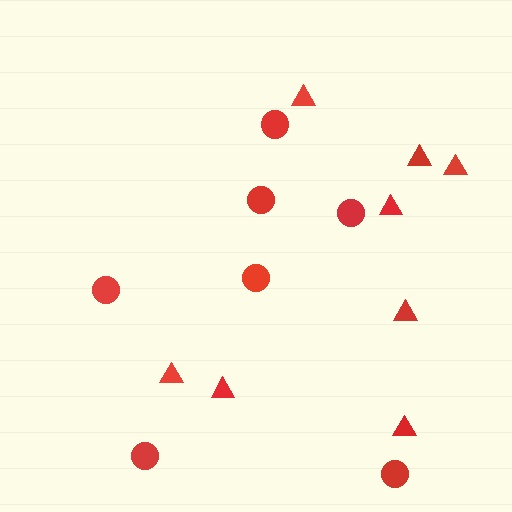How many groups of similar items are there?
There are 2 groups: one group of triangles (8) and one group of circles (7).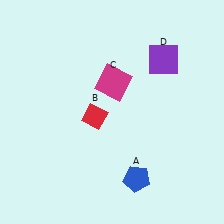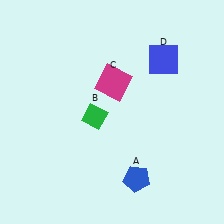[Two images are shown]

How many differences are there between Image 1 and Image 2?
There are 2 differences between the two images.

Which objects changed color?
B changed from red to green. D changed from purple to blue.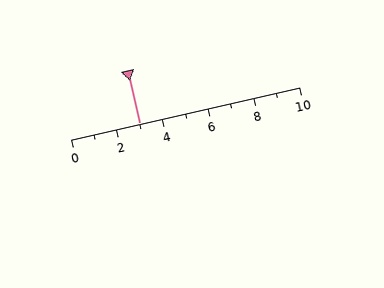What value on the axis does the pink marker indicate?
The marker indicates approximately 3.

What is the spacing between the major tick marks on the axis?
The major ticks are spaced 2 apart.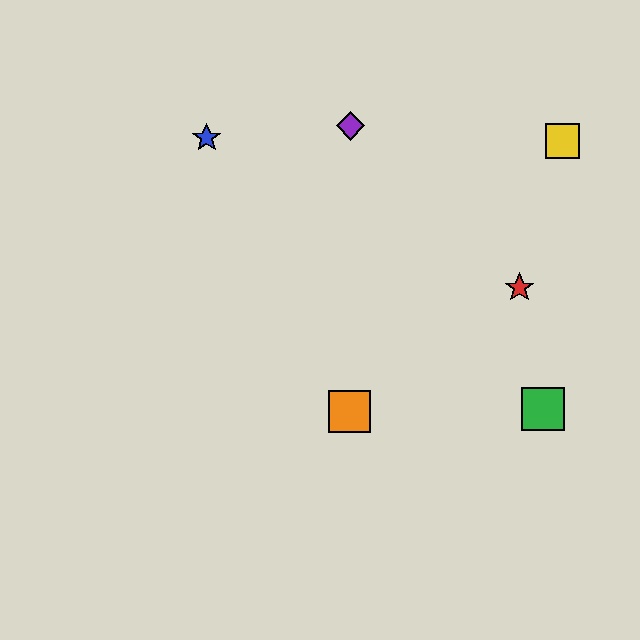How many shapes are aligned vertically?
2 shapes (the purple diamond, the orange square) are aligned vertically.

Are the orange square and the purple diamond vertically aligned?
Yes, both are at x≈349.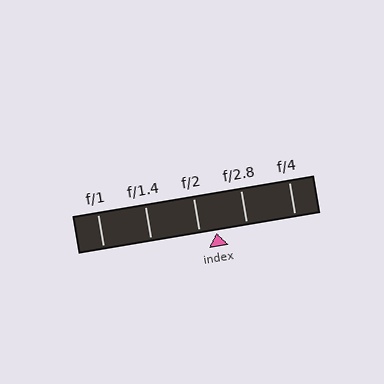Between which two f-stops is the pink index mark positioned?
The index mark is between f/2 and f/2.8.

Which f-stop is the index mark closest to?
The index mark is closest to f/2.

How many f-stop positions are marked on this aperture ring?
There are 5 f-stop positions marked.